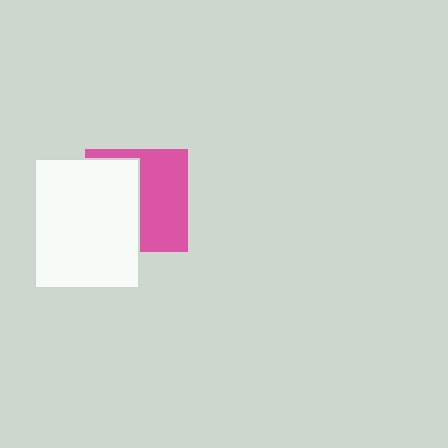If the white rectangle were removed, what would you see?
You would see the complete pink square.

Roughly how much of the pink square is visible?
About half of it is visible (roughly 51%).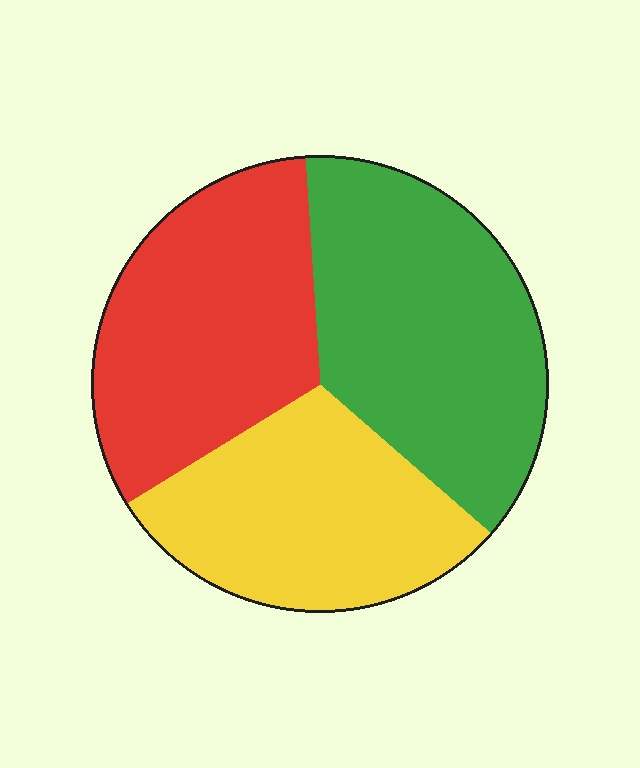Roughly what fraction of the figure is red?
Red takes up between a sixth and a third of the figure.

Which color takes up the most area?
Green, at roughly 35%.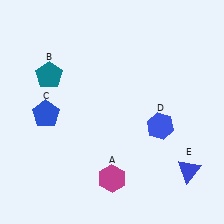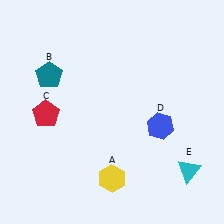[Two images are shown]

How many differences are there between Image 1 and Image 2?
There are 3 differences between the two images.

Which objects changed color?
A changed from magenta to yellow. C changed from blue to red. E changed from blue to cyan.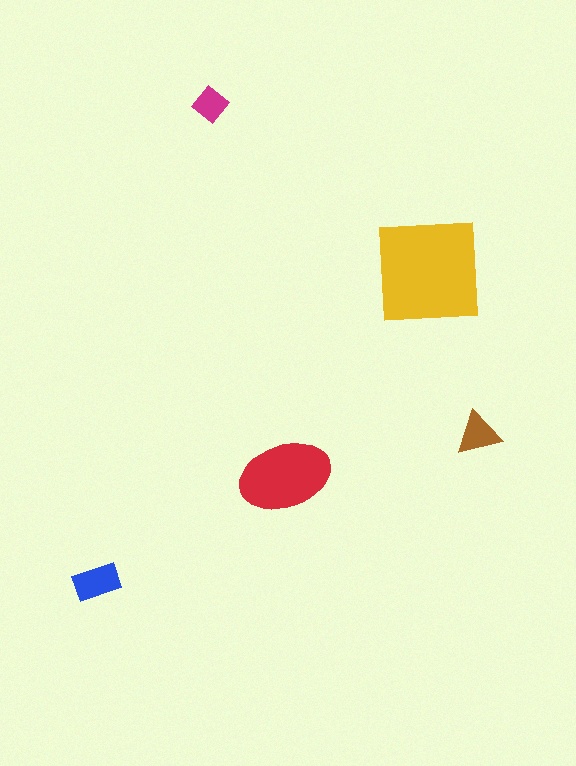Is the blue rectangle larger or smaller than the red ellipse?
Smaller.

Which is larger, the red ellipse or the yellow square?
The yellow square.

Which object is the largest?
The yellow square.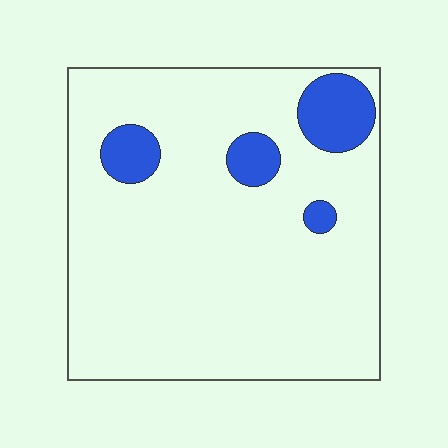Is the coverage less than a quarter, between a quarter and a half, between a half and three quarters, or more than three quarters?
Less than a quarter.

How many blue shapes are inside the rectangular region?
4.